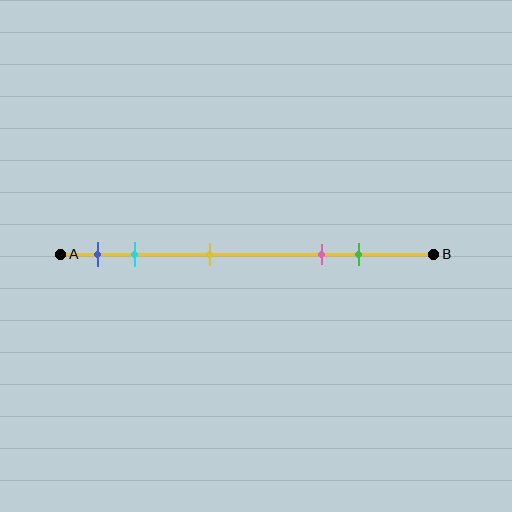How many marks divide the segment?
There are 5 marks dividing the segment.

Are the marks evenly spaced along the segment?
No, the marks are not evenly spaced.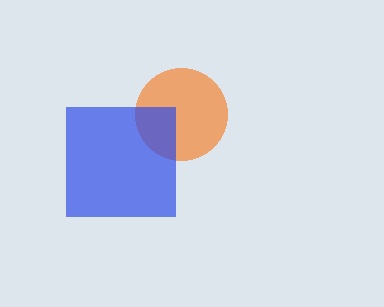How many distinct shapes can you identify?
There are 2 distinct shapes: an orange circle, a blue square.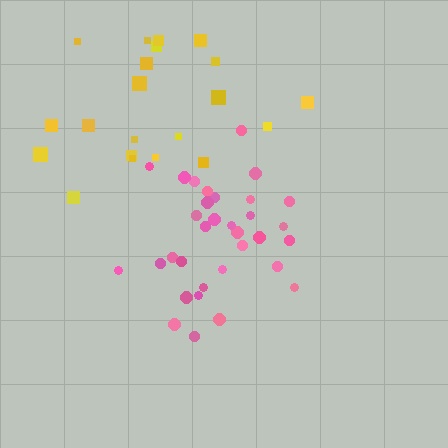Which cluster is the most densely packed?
Pink.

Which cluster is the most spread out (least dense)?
Yellow.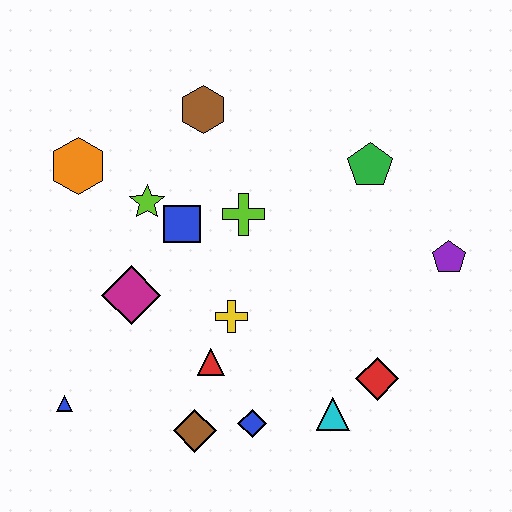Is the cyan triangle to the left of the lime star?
No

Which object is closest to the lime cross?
The blue square is closest to the lime cross.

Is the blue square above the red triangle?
Yes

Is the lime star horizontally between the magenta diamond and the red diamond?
Yes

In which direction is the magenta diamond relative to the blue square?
The magenta diamond is below the blue square.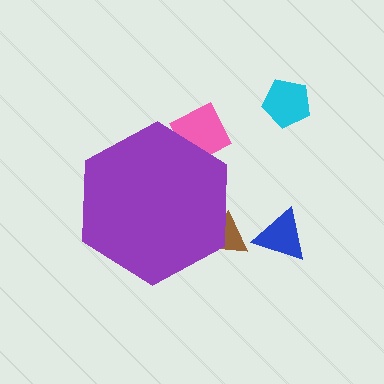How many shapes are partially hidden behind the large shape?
2 shapes are partially hidden.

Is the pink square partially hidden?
Yes, the pink square is partially hidden behind the purple hexagon.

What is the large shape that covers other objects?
A purple hexagon.